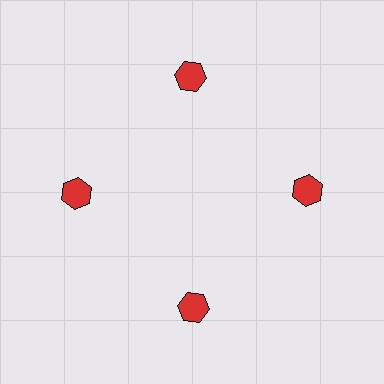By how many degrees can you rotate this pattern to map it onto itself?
The pattern maps onto itself every 90 degrees of rotation.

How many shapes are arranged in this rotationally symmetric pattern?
There are 4 shapes, arranged in 4 groups of 1.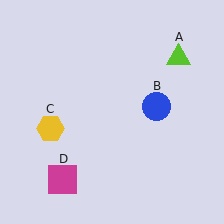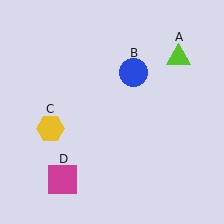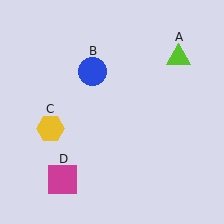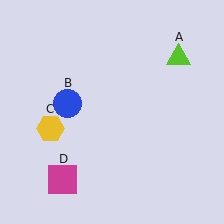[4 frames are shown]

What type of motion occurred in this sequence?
The blue circle (object B) rotated counterclockwise around the center of the scene.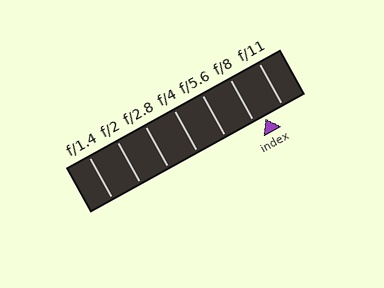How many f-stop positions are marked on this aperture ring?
There are 7 f-stop positions marked.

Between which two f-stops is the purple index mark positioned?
The index mark is between f/8 and f/11.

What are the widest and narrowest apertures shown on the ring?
The widest aperture shown is f/1.4 and the narrowest is f/11.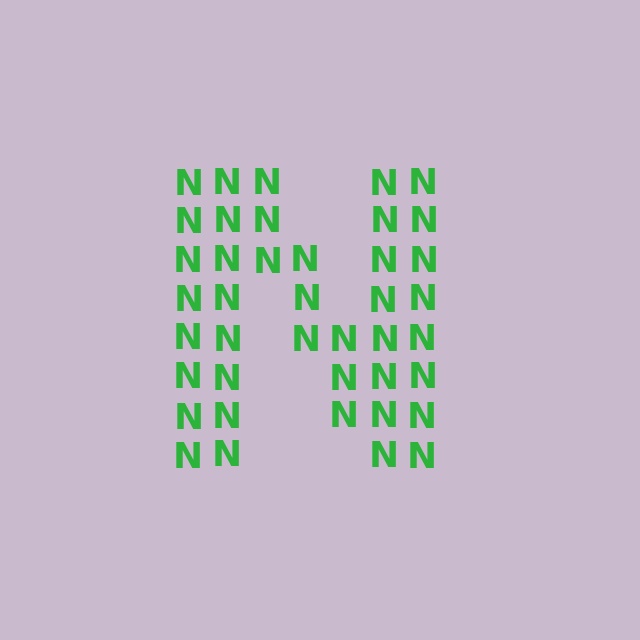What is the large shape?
The large shape is the letter N.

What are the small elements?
The small elements are letter N's.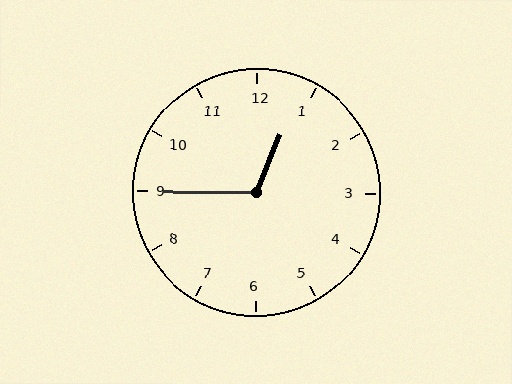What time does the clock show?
12:45.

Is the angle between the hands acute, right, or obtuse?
It is obtuse.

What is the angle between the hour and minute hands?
Approximately 112 degrees.